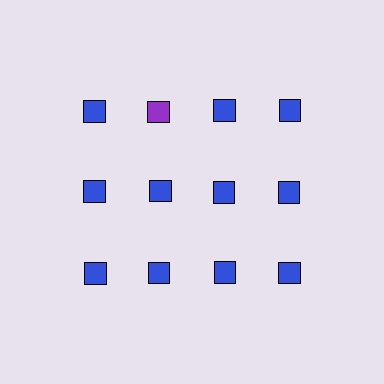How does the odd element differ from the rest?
It has a different color: purple instead of blue.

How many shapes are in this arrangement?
There are 12 shapes arranged in a grid pattern.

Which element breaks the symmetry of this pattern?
The purple square in the top row, second from left column breaks the symmetry. All other shapes are blue squares.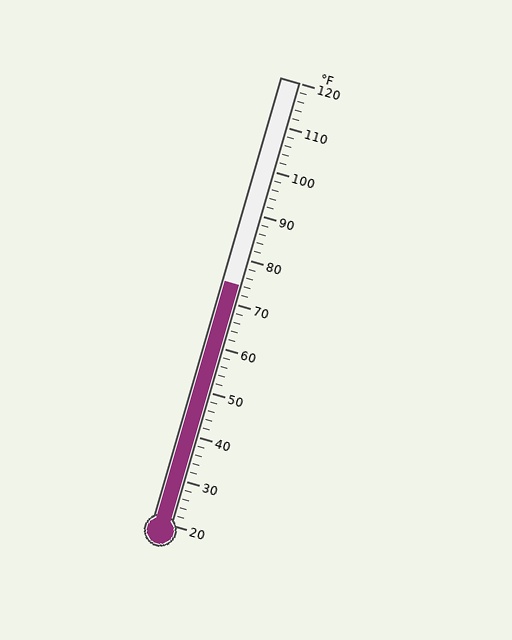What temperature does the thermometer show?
The thermometer shows approximately 74°F.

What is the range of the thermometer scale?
The thermometer scale ranges from 20°F to 120°F.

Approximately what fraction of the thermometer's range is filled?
The thermometer is filled to approximately 55% of its range.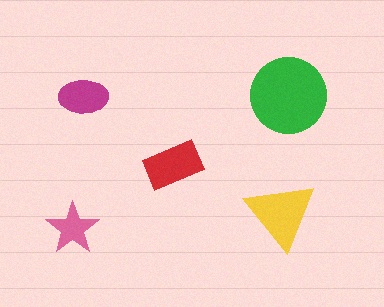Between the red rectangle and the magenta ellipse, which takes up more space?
The red rectangle.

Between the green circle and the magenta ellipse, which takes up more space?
The green circle.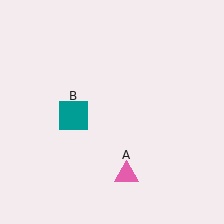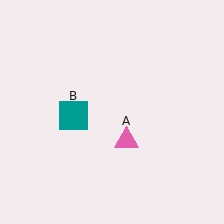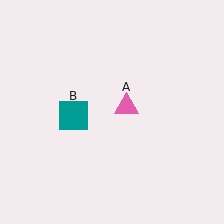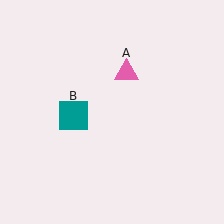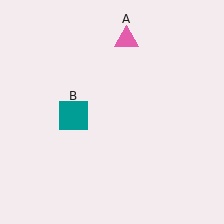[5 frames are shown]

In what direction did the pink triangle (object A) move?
The pink triangle (object A) moved up.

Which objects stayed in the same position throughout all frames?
Teal square (object B) remained stationary.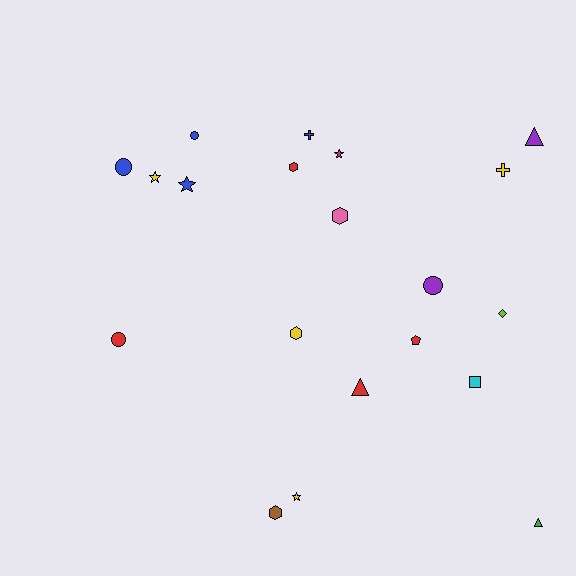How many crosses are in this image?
There are 2 crosses.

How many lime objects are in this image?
There is 1 lime object.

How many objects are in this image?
There are 20 objects.